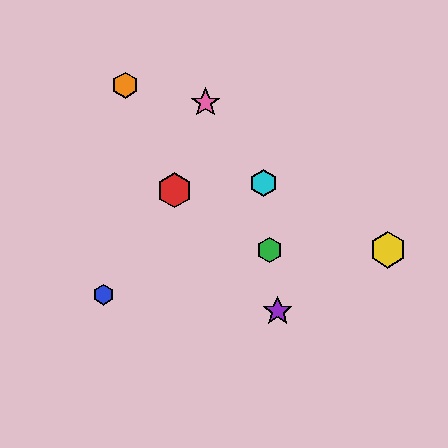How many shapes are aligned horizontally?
2 shapes (the green hexagon, the yellow hexagon) are aligned horizontally.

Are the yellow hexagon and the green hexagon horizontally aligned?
Yes, both are at y≈250.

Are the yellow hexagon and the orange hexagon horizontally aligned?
No, the yellow hexagon is at y≈250 and the orange hexagon is at y≈85.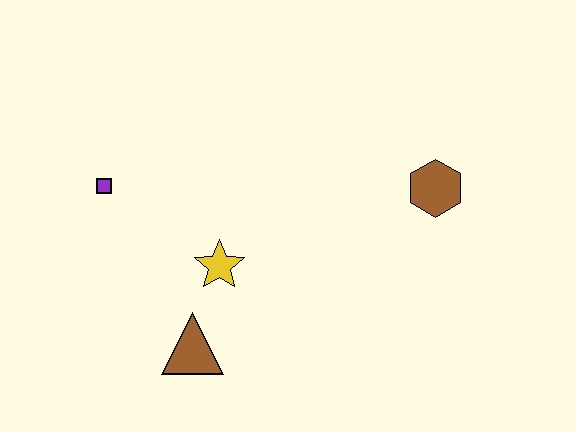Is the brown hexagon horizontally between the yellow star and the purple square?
No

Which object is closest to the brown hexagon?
The yellow star is closest to the brown hexagon.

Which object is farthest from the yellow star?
The brown hexagon is farthest from the yellow star.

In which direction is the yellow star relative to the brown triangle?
The yellow star is above the brown triangle.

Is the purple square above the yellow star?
Yes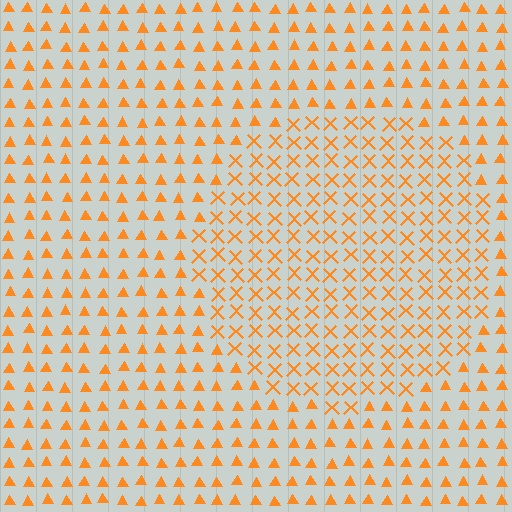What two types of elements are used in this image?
The image uses X marks inside the circle region and triangles outside it.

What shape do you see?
I see a circle.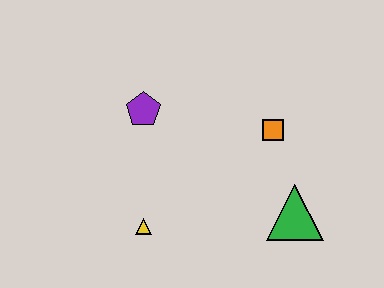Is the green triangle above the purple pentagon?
No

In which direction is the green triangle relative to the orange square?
The green triangle is below the orange square.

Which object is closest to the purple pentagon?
The yellow triangle is closest to the purple pentagon.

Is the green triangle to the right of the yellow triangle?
Yes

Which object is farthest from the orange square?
The yellow triangle is farthest from the orange square.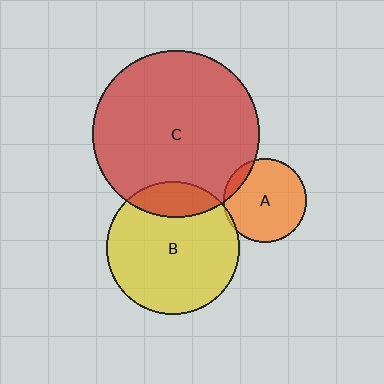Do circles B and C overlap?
Yes.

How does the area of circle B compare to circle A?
Approximately 2.6 times.